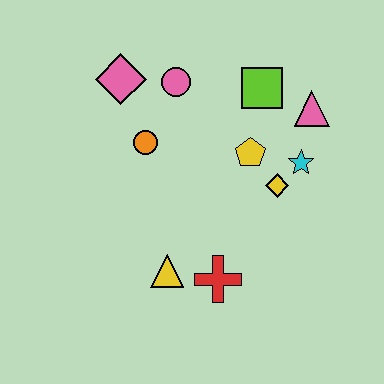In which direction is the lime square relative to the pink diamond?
The lime square is to the right of the pink diamond.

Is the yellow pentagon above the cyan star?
Yes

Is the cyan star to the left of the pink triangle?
Yes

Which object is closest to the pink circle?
The pink diamond is closest to the pink circle.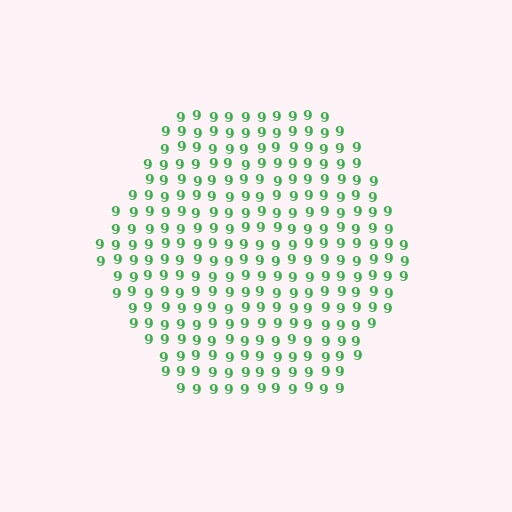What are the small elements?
The small elements are digit 9's.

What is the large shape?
The large shape is a hexagon.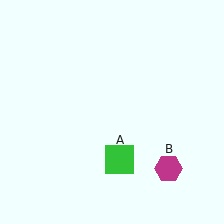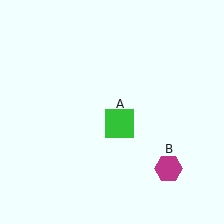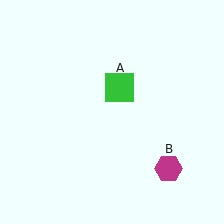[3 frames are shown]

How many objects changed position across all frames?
1 object changed position: green square (object A).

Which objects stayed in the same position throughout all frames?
Magenta hexagon (object B) remained stationary.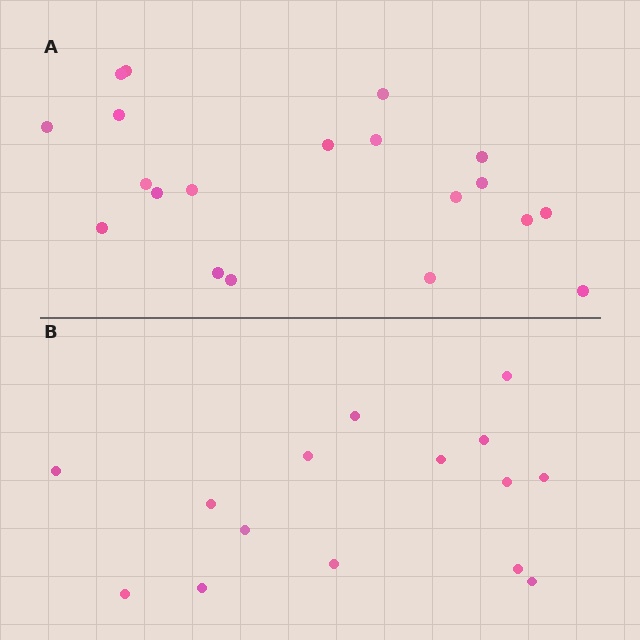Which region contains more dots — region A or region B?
Region A (the top region) has more dots.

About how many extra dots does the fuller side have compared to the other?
Region A has about 5 more dots than region B.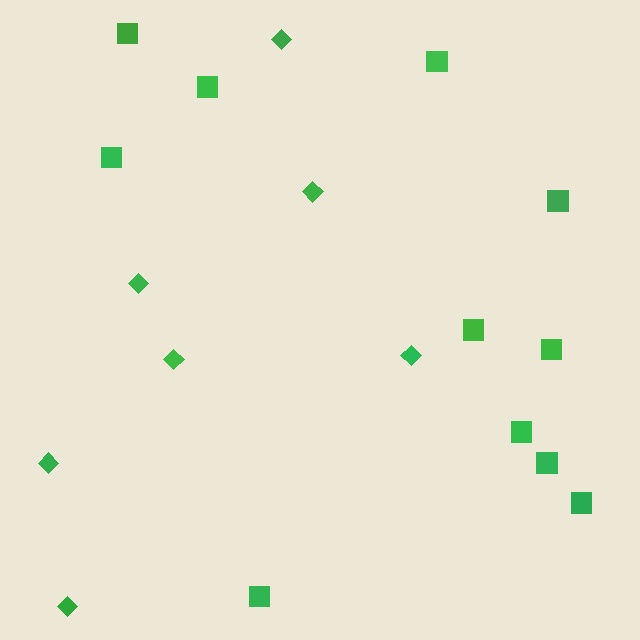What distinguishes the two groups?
There are 2 groups: one group of diamonds (7) and one group of squares (11).